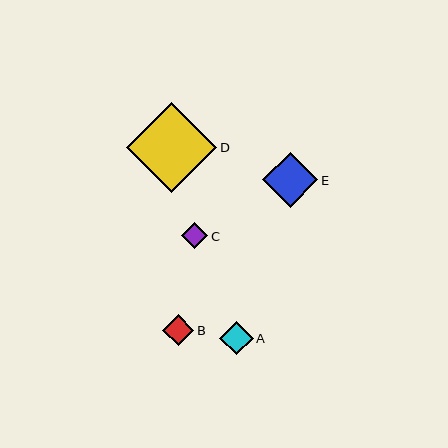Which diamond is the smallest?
Diamond C is the smallest with a size of approximately 27 pixels.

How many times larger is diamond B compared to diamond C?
Diamond B is approximately 1.2 times the size of diamond C.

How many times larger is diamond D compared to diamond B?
Diamond D is approximately 2.9 times the size of diamond B.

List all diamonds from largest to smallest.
From largest to smallest: D, E, A, B, C.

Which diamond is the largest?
Diamond D is the largest with a size of approximately 90 pixels.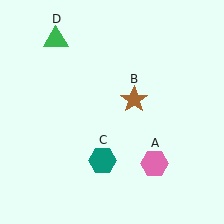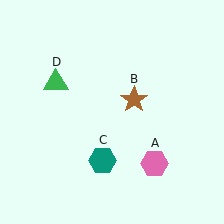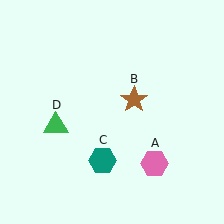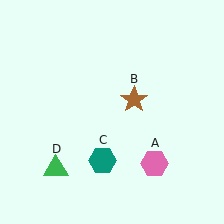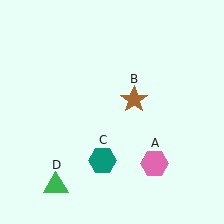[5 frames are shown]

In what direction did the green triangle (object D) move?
The green triangle (object D) moved down.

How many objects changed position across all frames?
1 object changed position: green triangle (object D).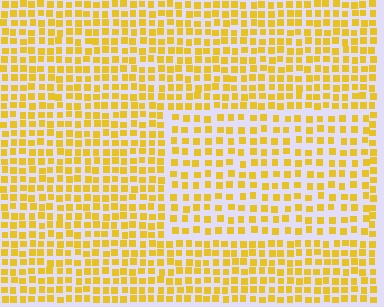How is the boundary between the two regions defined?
The boundary is defined by a change in element density (approximately 1.5x ratio). All elements are the same color, size, and shape.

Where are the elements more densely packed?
The elements are more densely packed outside the rectangle boundary.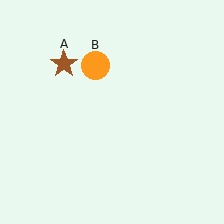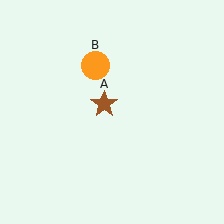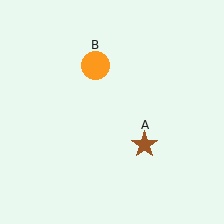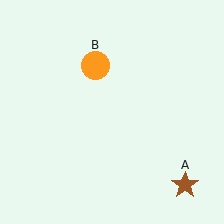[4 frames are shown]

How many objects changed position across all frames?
1 object changed position: brown star (object A).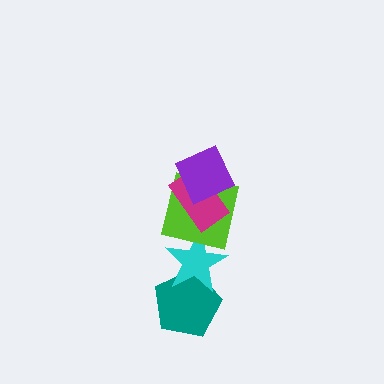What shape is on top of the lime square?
The magenta rectangle is on top of the lime square.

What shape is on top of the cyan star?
The lime square is on top of the cyan star.